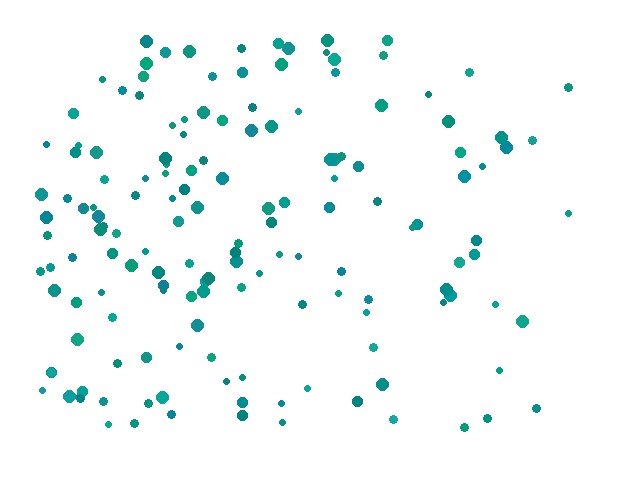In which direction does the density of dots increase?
From right to left, with the left side densest.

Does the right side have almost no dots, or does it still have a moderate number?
Still a moderate number, just noticeably fewer than the left.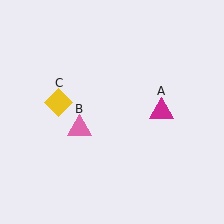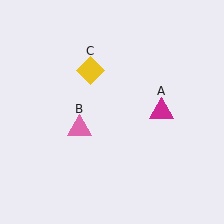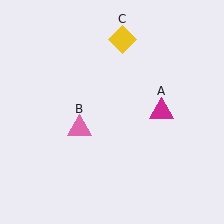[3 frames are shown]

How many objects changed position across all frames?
1 object changed position: yellow diamond (object C).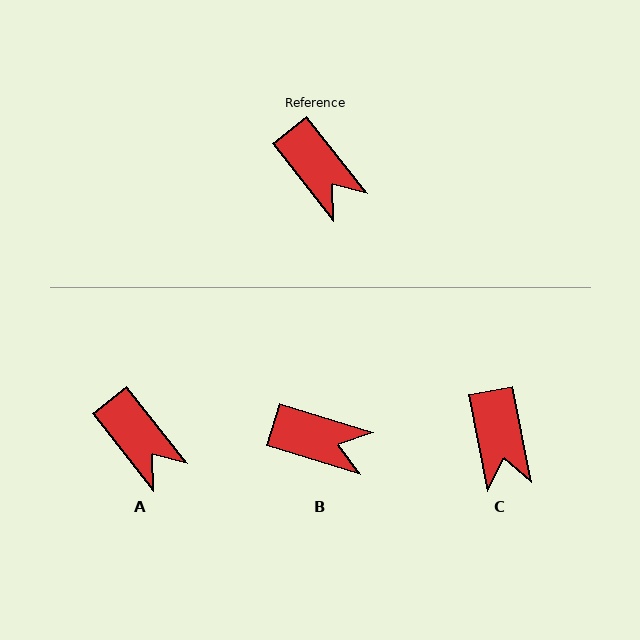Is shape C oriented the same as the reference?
No, it is off by about 27 degrees.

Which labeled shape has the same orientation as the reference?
A.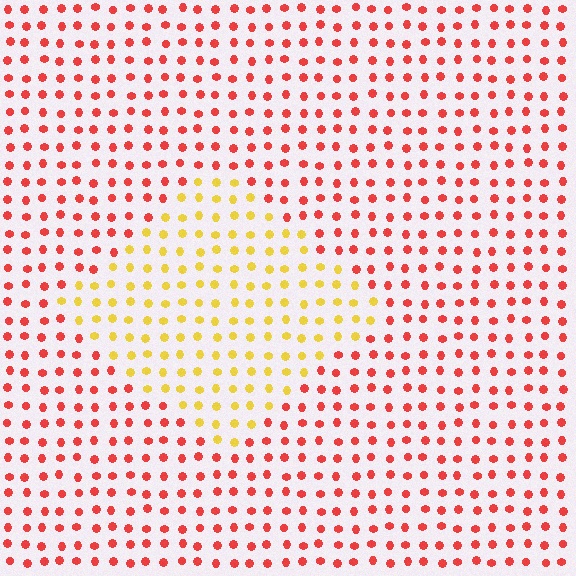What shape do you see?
I see a diamond.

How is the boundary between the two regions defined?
The boundary is defined purely by a slight shift in hue (about 52 degrees). Spacing, size, and orientation are identical on both sides.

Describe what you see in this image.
The image is filled with small red elements in a uniform arrangement. A diamond-shaped region is visible where the elements are tinted to a slightly different hue, forming a subtle color boundary.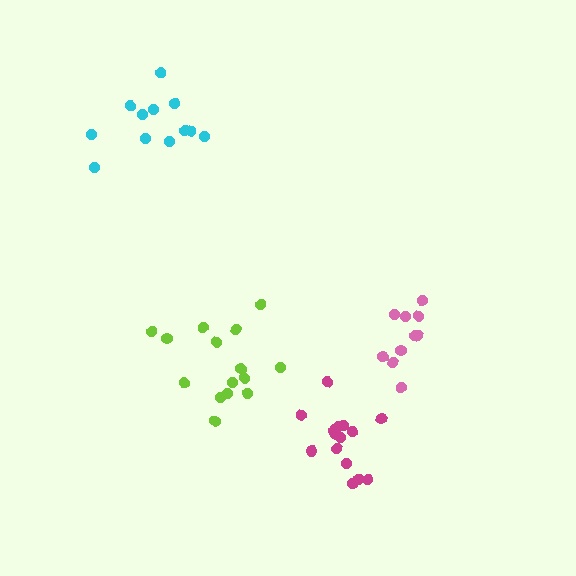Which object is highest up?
The cyan cluster is topmost.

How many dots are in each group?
Group 1: 10 dots, Group 2: 15 dots, Group 3: 12 dots, Group 4: 16 dots (53 total).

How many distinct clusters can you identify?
There are 4 distinct clusters.